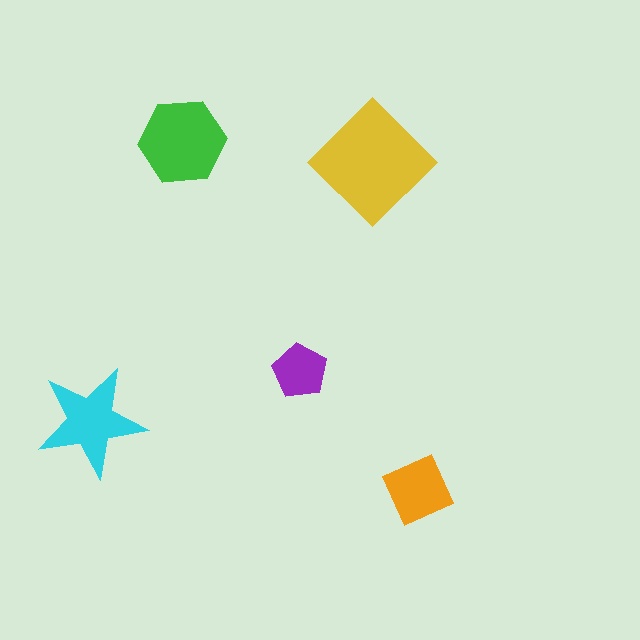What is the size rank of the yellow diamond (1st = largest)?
1st.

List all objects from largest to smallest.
The yellow diamond, the green hexagon, the cyan star, the orange square, the purple pentagon.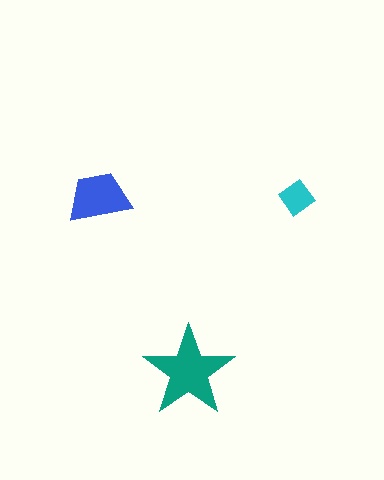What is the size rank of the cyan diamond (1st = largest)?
3rd.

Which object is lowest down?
The teal star is bottommost.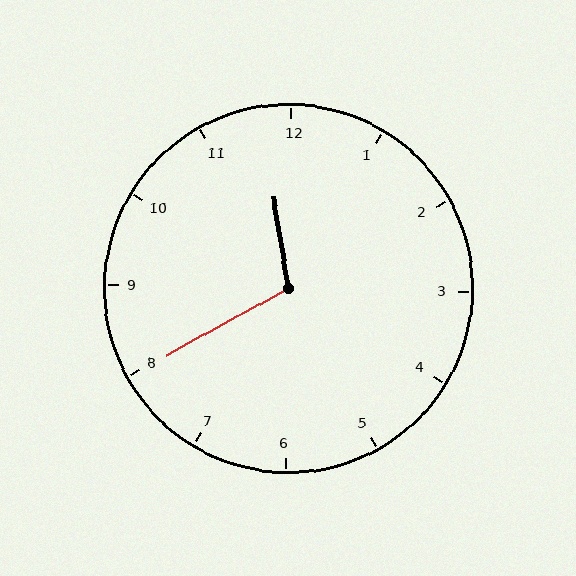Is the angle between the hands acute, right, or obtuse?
It is obtuse.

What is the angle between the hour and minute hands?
Approximately 110 degrees.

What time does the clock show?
11:40.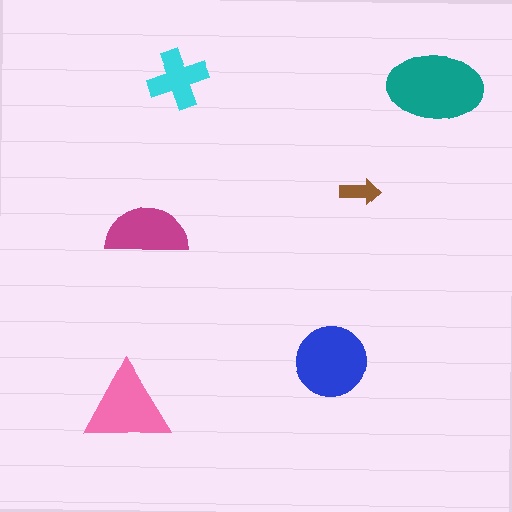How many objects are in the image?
There are 6 objects in the image.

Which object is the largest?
The teal ellipse.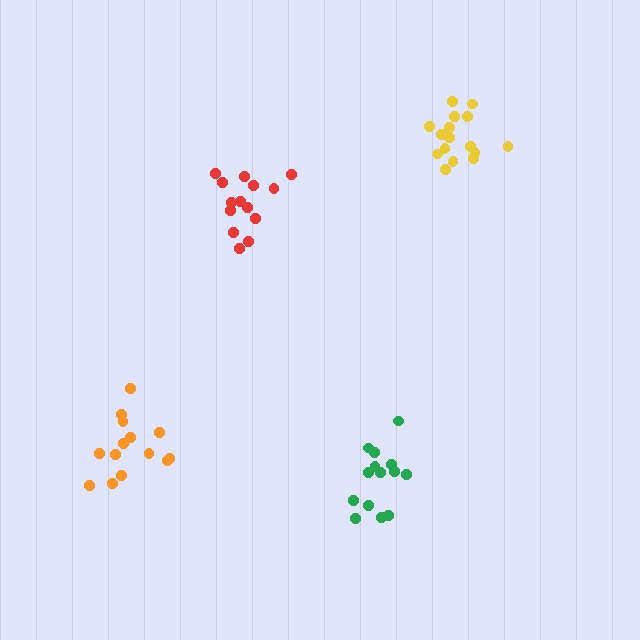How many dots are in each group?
Group 1: 15 dots, Group 2: 14 dots, Group 3: 14 dots, Group 4: 16 dots (59 total).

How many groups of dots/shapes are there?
There are 4 groups.